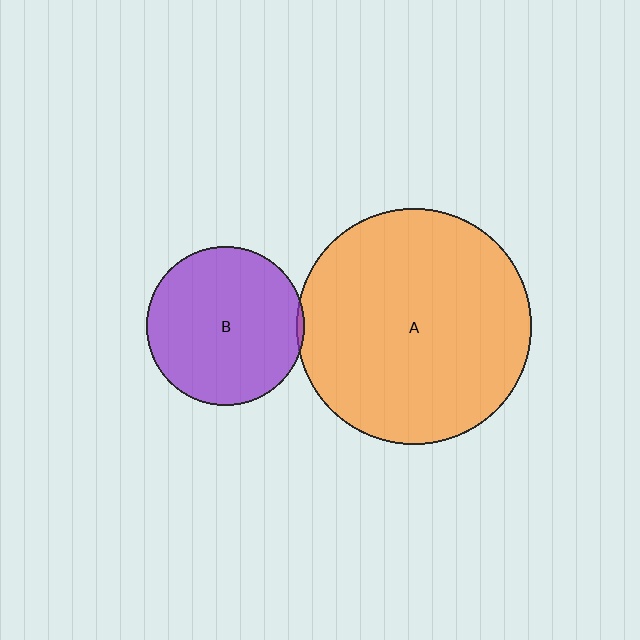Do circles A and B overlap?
Yes.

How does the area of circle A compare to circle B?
Approximately 2.2 times.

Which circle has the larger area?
Circle A (orange).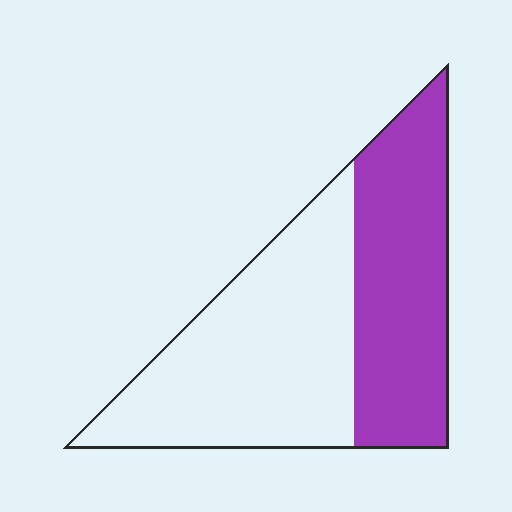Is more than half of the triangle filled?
No.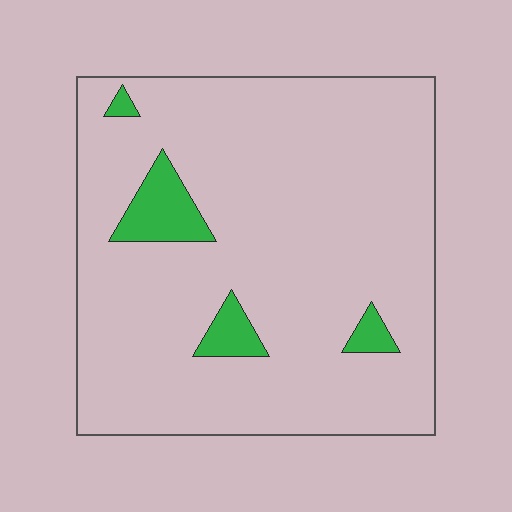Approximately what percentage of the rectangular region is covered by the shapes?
Approximately 10%.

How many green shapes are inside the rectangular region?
4.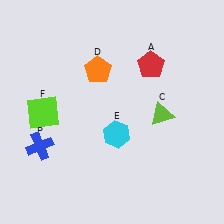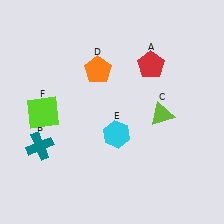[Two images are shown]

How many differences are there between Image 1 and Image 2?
There is 1 difference between the two images.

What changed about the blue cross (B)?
In Image 1, B is blue. In Image 2, it changed to teal.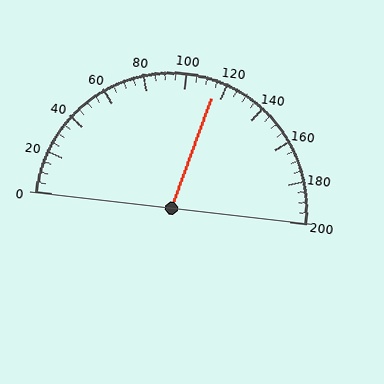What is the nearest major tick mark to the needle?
The nearest major tick mark is 120.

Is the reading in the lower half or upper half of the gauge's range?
The reading is in the upper half of the range (0 to 200).